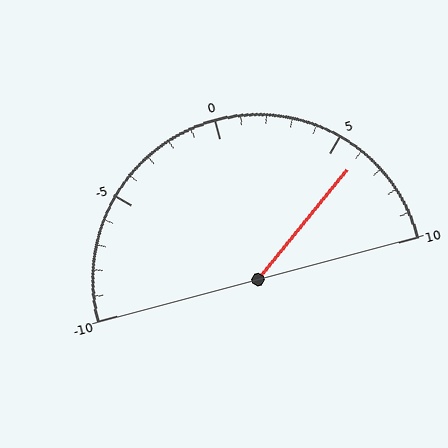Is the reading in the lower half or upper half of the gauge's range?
The reading is in the upper half of the range (-10 to 10).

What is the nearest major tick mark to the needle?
The nearest major tick mark is 5.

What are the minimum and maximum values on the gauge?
The gauge ranges from -10 to 10.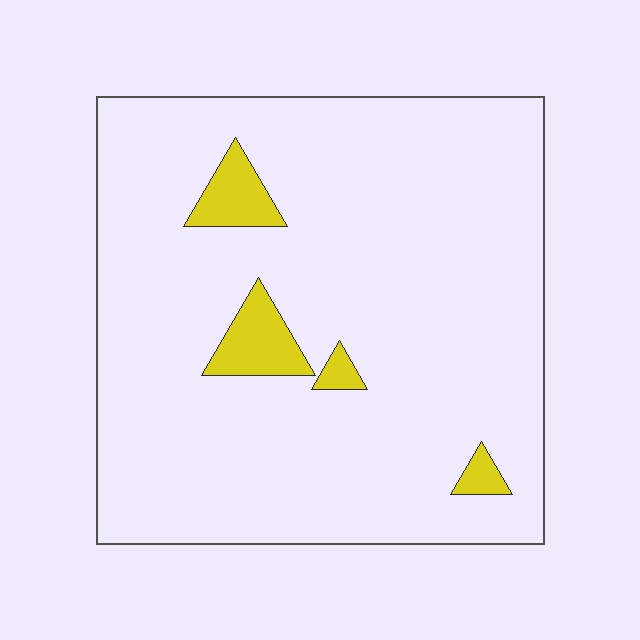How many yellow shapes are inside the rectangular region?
4.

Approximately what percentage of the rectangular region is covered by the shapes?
Approximately 5%.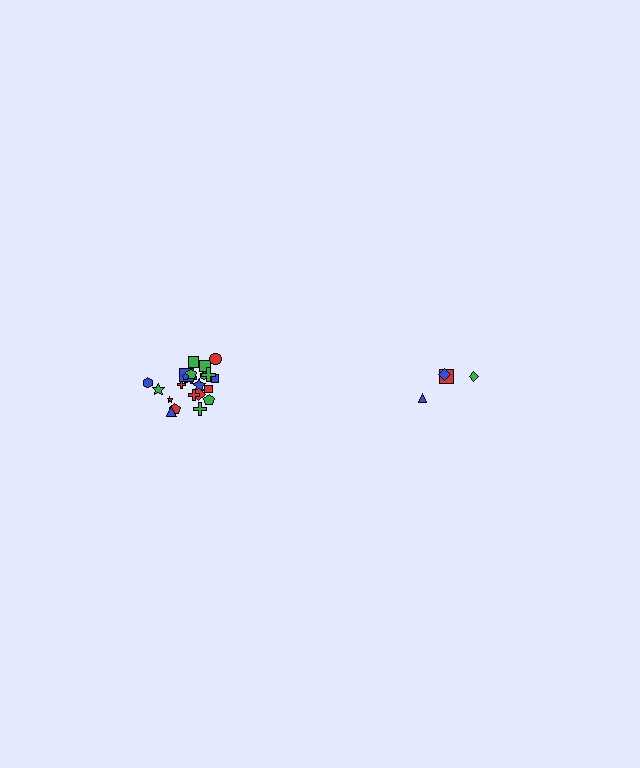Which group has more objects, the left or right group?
The left group.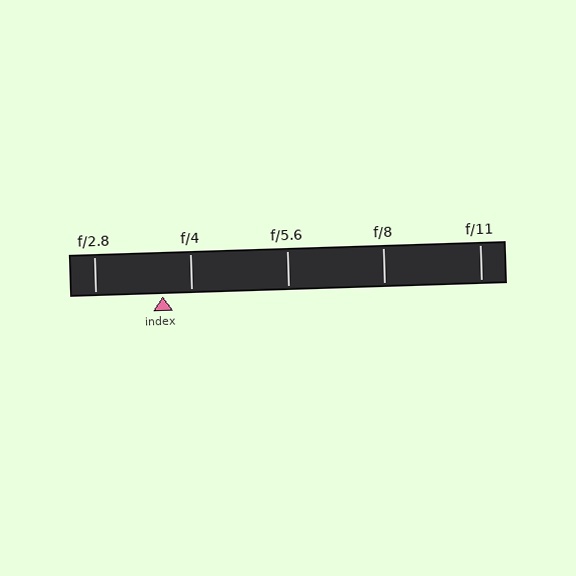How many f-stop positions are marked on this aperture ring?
There are 5 f-stop positions marked.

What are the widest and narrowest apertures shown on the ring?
The widest aperture shown is f/2.8 and the narrowest is f/11.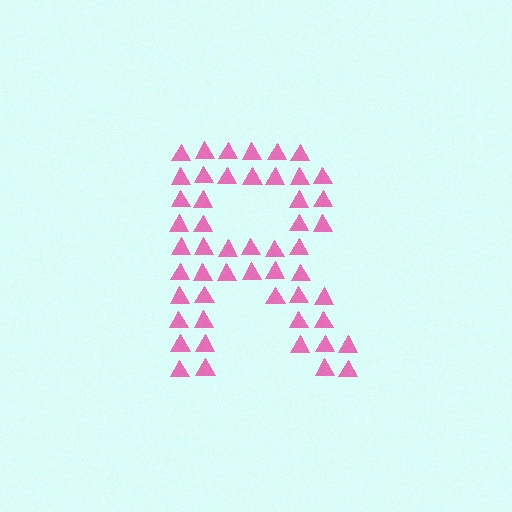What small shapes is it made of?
It is made of small triangles.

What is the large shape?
The large shape is the letter R.